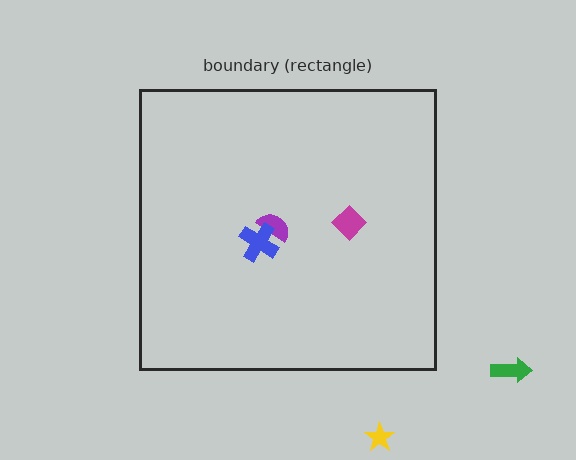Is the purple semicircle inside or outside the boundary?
Inside.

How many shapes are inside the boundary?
3 inside, 2 outside.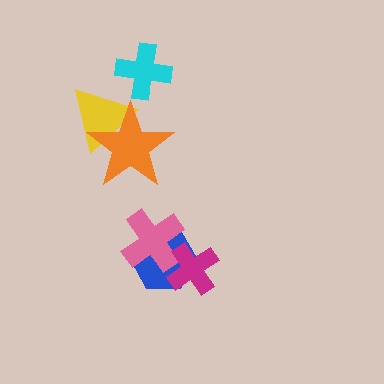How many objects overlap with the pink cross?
2 objects overlap with the pink cross.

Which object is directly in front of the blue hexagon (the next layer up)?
The pink cross is directly in front of the blue hexagon.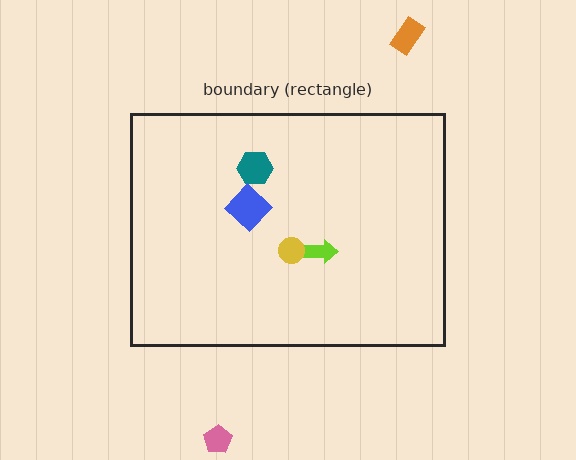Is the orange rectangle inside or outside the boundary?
Outside.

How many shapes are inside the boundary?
4 inside, 2 outside.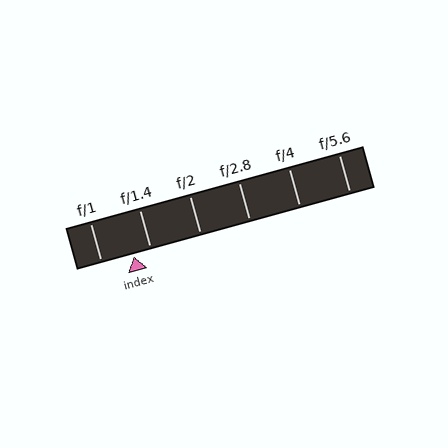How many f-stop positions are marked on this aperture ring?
There are 6 f-stop positions marked.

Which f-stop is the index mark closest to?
The index mark is closest to f/1.4.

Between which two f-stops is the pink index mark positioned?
The index mark is between f/1 and f/1.4.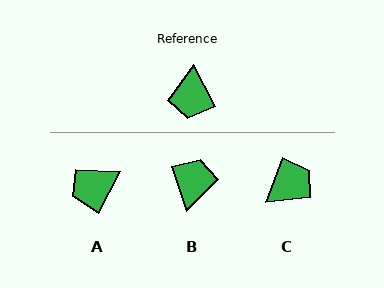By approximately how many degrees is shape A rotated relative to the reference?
Approximately 56 degrees clockwise.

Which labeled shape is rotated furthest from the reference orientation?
B, about 171 degrees away.